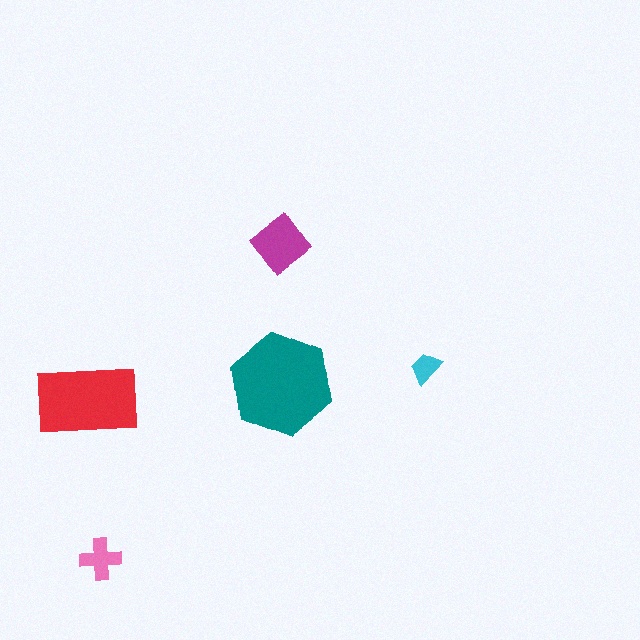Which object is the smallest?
The cyan trapezoid.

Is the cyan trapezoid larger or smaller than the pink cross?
Smaller.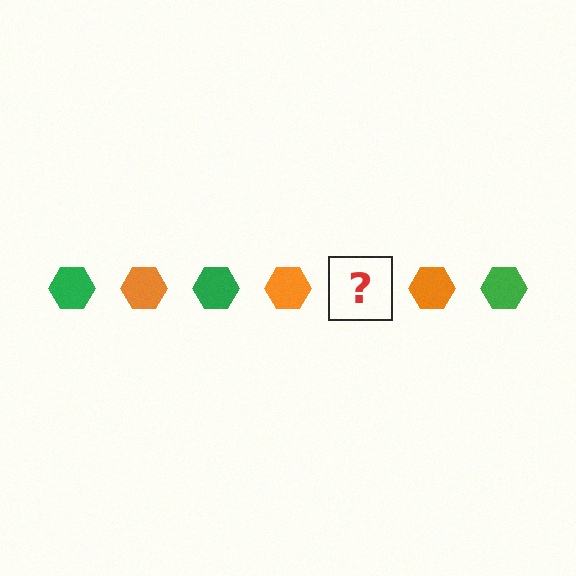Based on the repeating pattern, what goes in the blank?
The blank should be a green hexagon.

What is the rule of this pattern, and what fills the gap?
The rule is that the pattern cycles through green, orange hexagons. The gap should be filled with a green hexagon.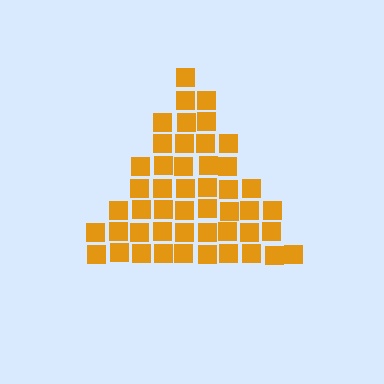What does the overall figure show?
The overall figure shows a triangle.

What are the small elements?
The small elements are squares.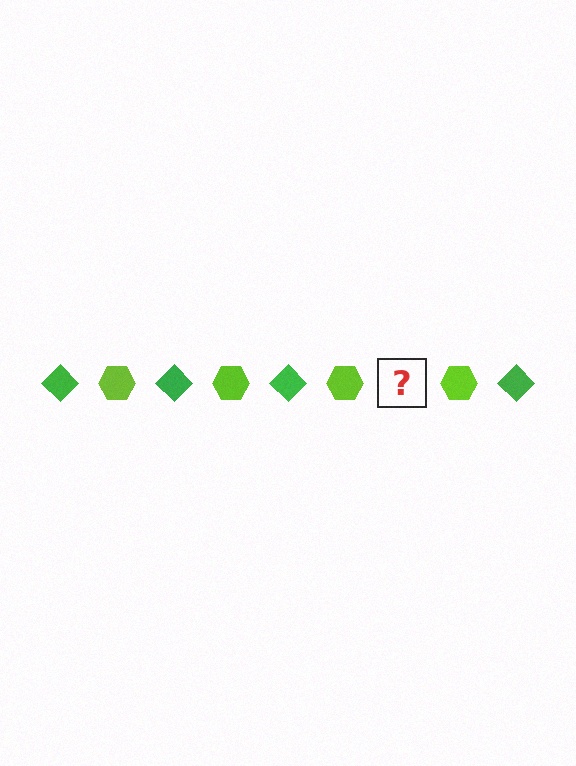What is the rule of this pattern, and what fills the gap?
The rule is that the pattern alternates between green diamond and lime hexagon. The gap should be filled with a green diamond.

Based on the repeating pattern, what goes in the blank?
The blank should be a green diamond.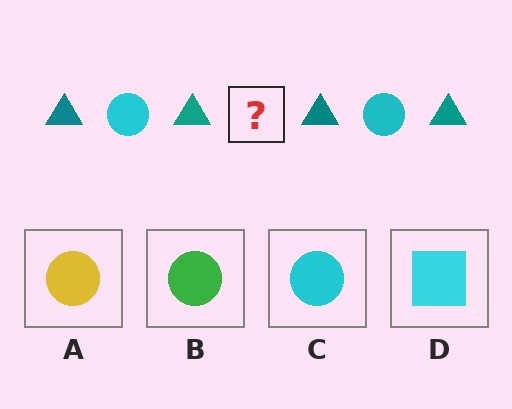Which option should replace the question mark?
Option C.